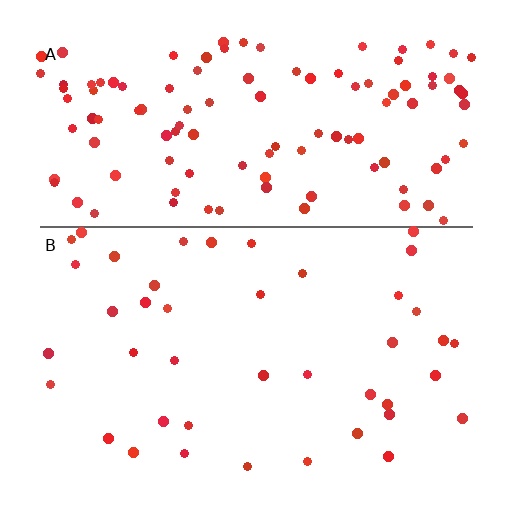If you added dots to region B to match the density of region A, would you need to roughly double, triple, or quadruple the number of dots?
Approximately triple.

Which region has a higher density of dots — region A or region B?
A (the top).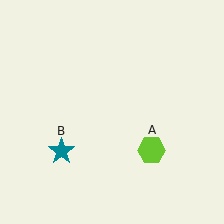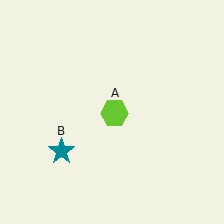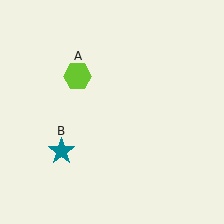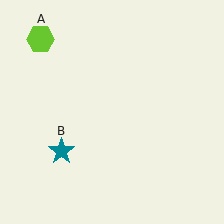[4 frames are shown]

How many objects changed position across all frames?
1 object changed position: lime hexagon (object A).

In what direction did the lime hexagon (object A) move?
The lime hexagon (object A) moved up and to the left.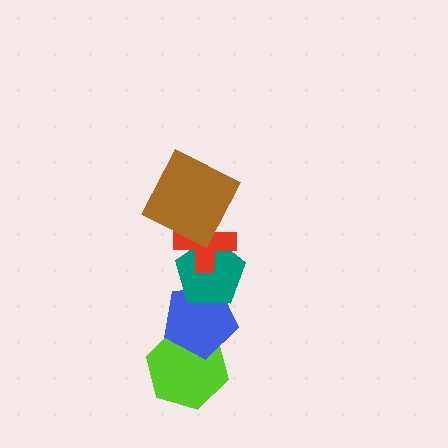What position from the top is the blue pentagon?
The blue pentagon is 4th from the top.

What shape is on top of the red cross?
The brown square is on top of the red cross.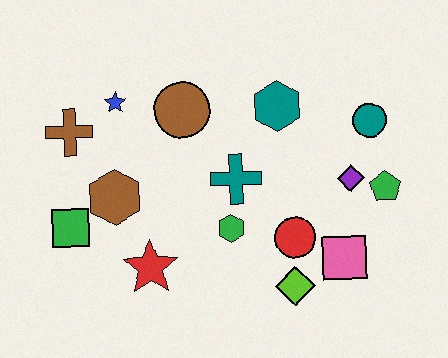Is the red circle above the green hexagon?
No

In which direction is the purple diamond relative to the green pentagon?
The purple diamond is to the left of the green pentagon.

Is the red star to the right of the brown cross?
Yes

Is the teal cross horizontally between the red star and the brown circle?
No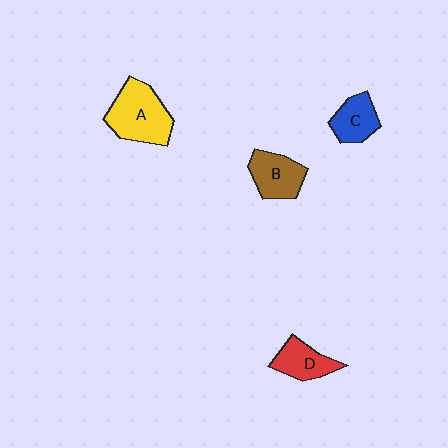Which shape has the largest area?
Shape A (yellow).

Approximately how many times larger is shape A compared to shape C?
Approximately 1.8 times.